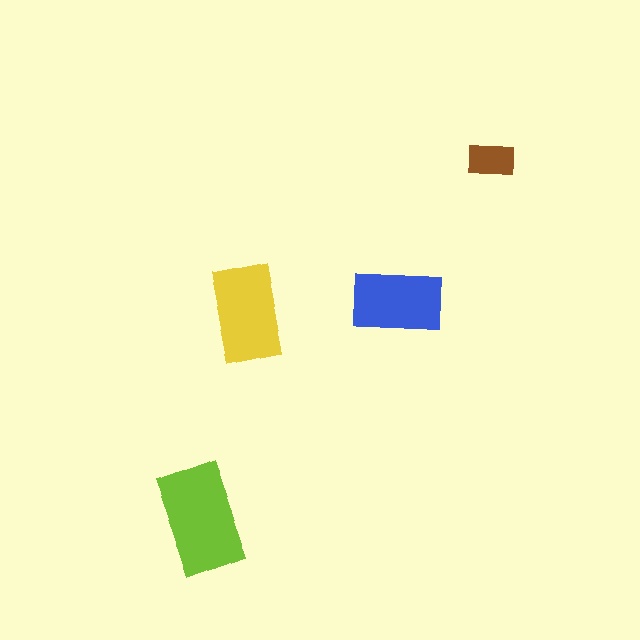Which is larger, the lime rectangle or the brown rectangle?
The lime one.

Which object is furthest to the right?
The brown rectangle is rightmost.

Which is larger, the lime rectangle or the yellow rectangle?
The lime one.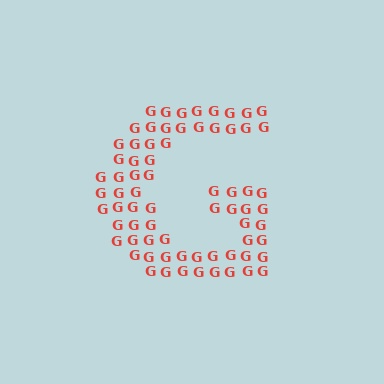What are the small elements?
The small elements are letter G's.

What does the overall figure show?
The overall figure shows the letter G.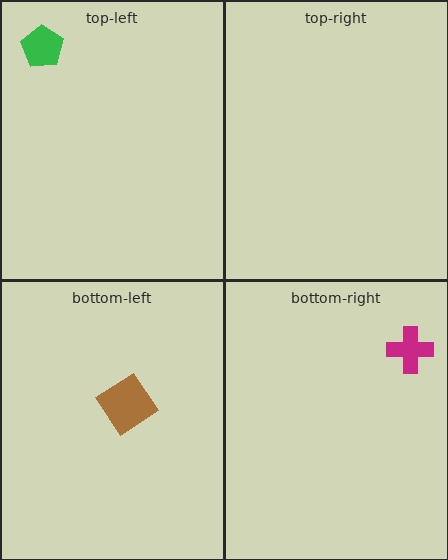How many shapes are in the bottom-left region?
1.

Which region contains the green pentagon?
The top-left region.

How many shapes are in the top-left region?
1.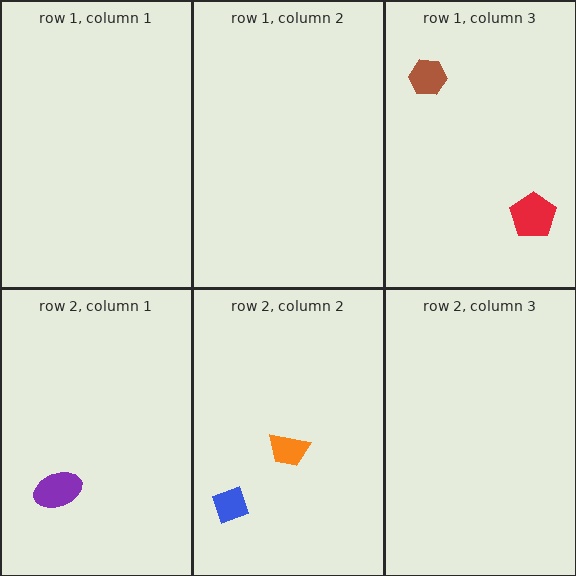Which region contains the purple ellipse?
The row 2, column 1 region.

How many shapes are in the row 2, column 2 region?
2.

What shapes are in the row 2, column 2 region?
The blue diamond, the orange trapezoid.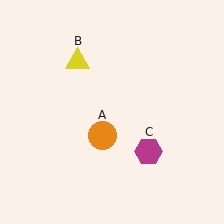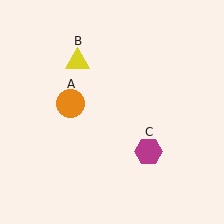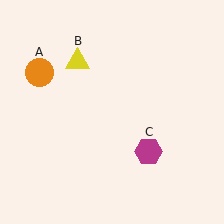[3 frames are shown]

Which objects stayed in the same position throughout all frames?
Yellow triangle (object B) and magenta hexagon (object C) remained stationary.